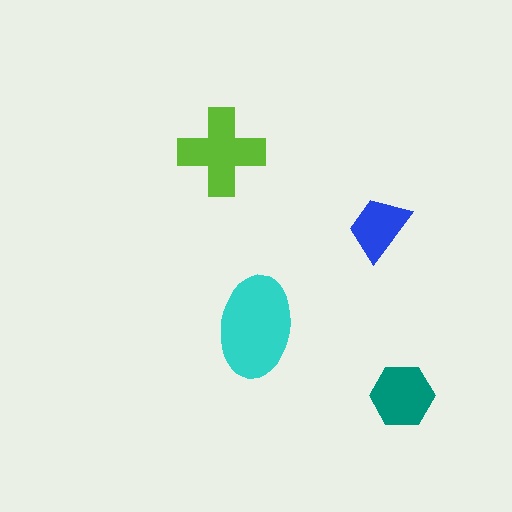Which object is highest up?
The lime cross is topmost.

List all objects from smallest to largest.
The blue trapezoid, the teal hexagon, the lime cross, the cyan ellipse.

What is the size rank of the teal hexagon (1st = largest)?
3rd.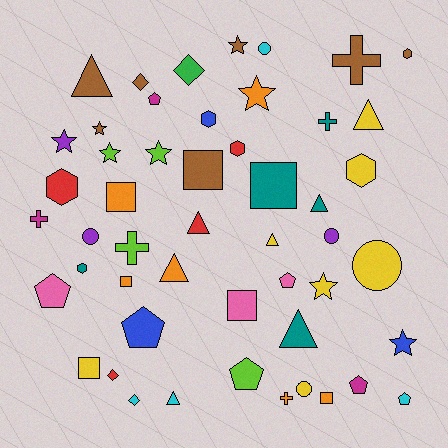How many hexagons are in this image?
There are 6 hexagons.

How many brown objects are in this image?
There are 7 brown objects.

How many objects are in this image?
There are 50 objects.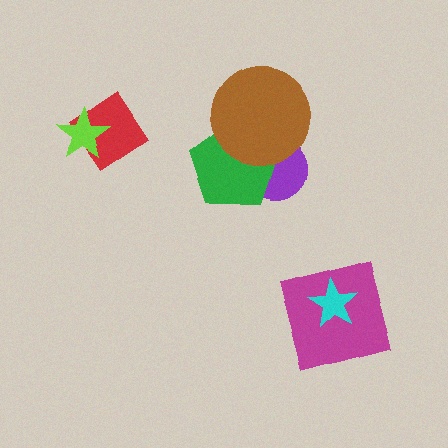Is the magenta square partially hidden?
Yes, it is partially covered by another shape.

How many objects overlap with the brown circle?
2 objects overlap with the brown circle.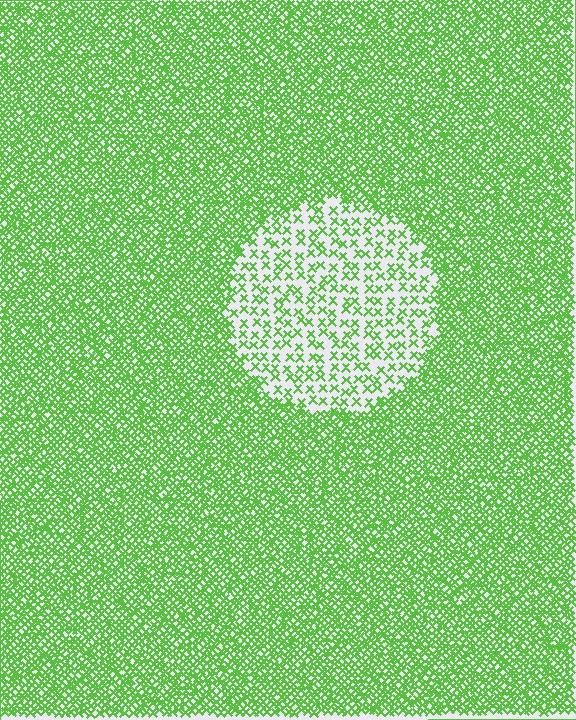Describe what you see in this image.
The image contains small lime elements arranged at two different densities. A circle-shaped region is visible where the elements are less densely packed than the surrounding area.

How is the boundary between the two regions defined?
The boundary is defined by a change in element density (approximately 2.8x ratio). All elements are the same color, size, and shape.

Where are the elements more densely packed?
The elements are more densely packed outside the circle boundary.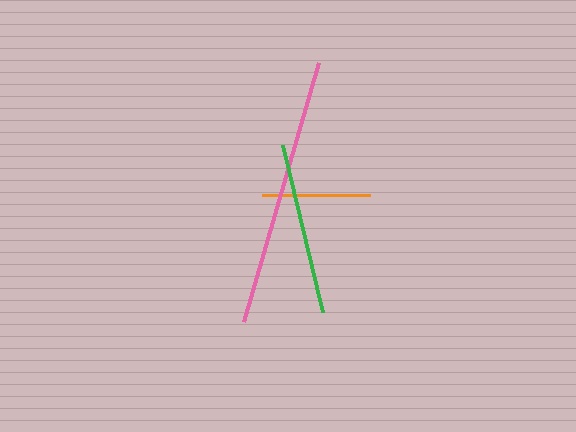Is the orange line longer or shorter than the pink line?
The pink line is longer than the orange line.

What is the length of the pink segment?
The pink segment is approximately 270 pixels long.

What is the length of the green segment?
The green segment is approximately 172 pixels long.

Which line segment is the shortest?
The orange line is the shortest at approximately 108 pixels.